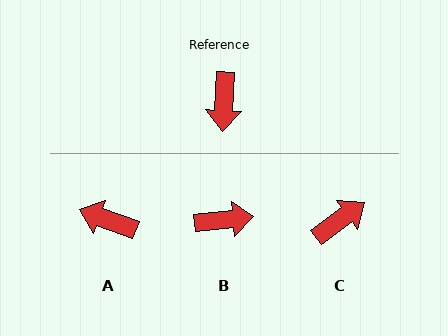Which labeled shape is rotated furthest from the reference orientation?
C, about 130 degrees away.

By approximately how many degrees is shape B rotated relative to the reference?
Approximately 99 degrees counter-clockwise.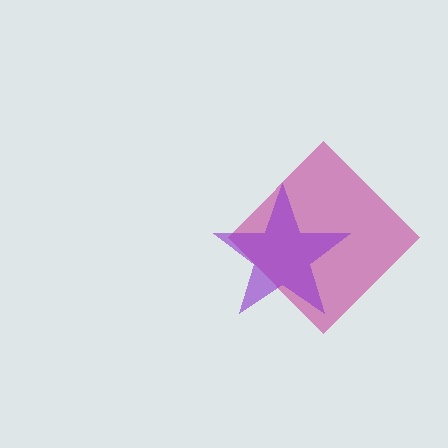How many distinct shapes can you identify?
There are 2 distinct shapes: a magenta diamond, a purple star.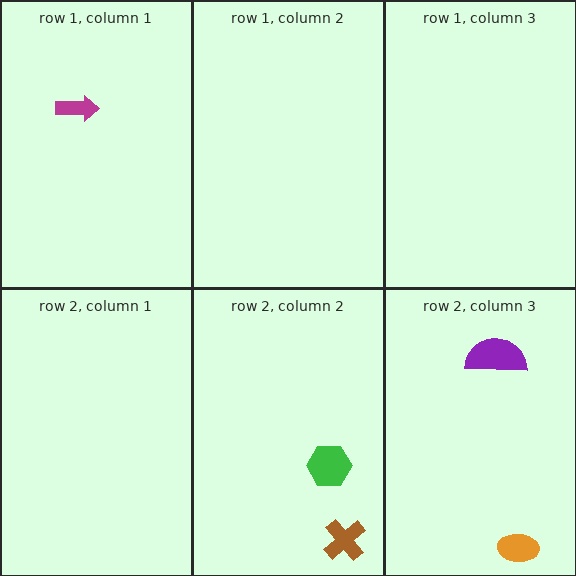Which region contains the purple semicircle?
The row 2, column 3 region.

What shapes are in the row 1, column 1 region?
The magenta arrow.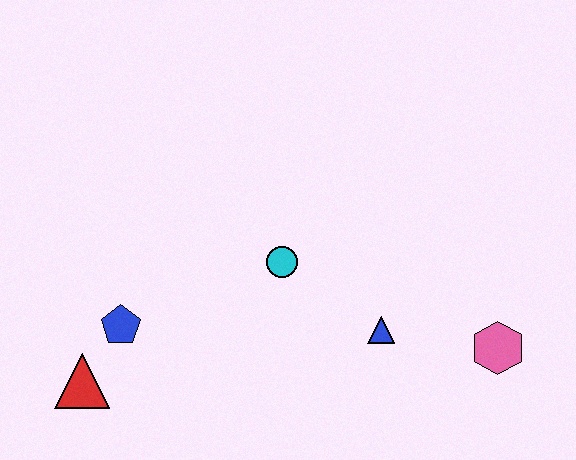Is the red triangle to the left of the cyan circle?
Yes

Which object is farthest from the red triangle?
The pink hexagon is farthest from the red triangle.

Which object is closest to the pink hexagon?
The blue triangle is closest to the pink hexagon.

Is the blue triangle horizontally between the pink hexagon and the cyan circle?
Yes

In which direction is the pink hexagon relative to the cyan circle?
The pink hexagon is to the right of the cyan circle.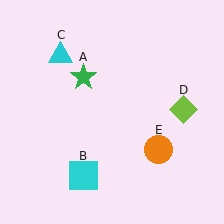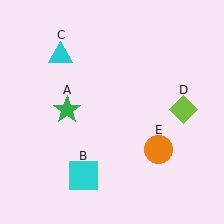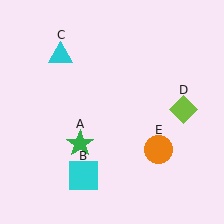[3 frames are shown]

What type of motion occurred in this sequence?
The green star (object A) rotated counterclockwise around the center of the scene.